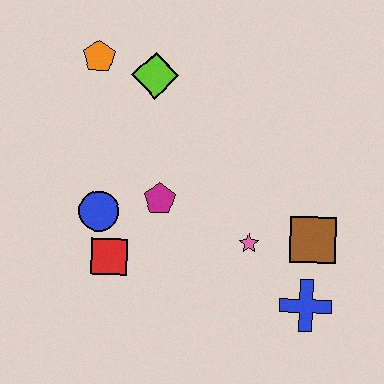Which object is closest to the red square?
The blue circle is closest to the red square.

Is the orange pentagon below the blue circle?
No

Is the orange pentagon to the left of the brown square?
Yes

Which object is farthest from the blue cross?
The orange pentagon is farthest from the blue cross.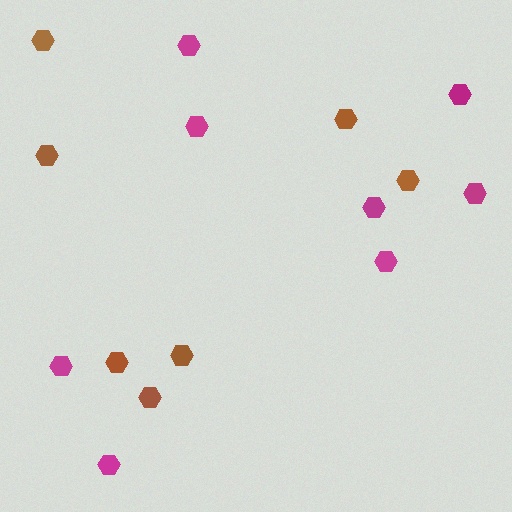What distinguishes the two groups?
There are 2 groups: one group of magenta hexagons (8) and one group of brown hexagons (7).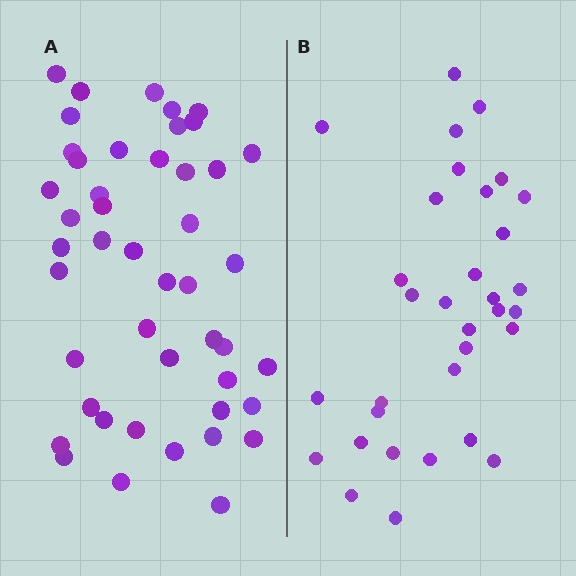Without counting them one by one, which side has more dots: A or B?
Region A (the left region) has more dots.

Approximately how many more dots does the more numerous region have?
Region A has approximately 15 more dots than region B.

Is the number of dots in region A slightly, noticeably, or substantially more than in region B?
Region A has noticeably more, but not dramatically so. The ratio is roughly 1.4 to 1.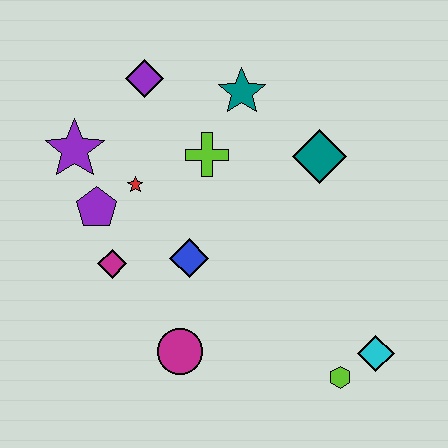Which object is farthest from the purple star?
The cyan diamond is farthest from the purple star.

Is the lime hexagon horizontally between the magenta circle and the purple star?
No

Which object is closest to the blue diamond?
The magenta diamond is closest to the blue diamond.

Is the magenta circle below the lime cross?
Yes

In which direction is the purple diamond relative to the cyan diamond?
The purple diamond is above the cyan diamond.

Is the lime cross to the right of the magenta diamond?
Yes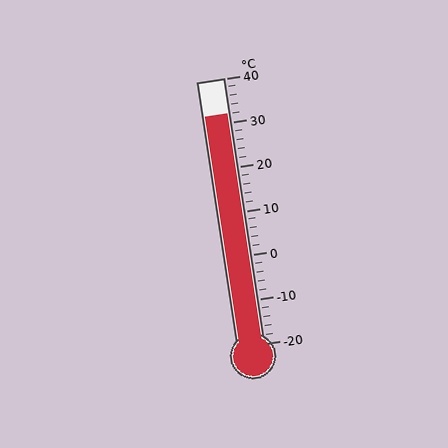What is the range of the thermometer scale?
The thermometer scale ranges from -20°C to 40°C.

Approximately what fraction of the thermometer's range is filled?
The thermometer is filled to approximately 85% of its range.